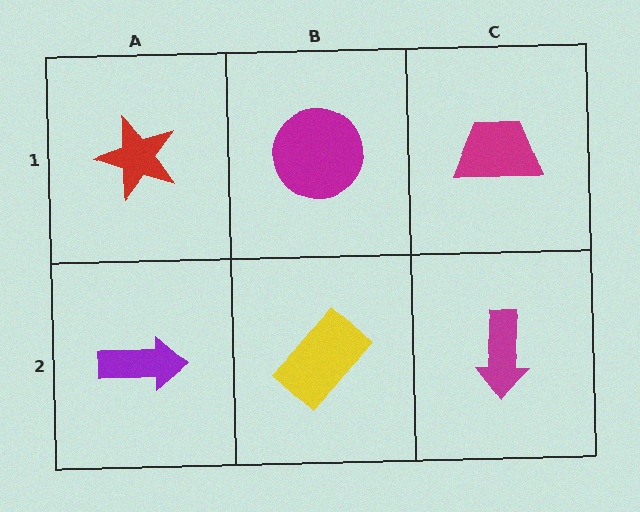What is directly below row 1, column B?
A yellow rectangle.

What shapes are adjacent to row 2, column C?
A magenta trapezoid (row 1, column C), a yellow rectangle (row 2, column B).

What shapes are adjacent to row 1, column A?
A purple arrow (row 2, column A), a magenta circle (row 1, column B).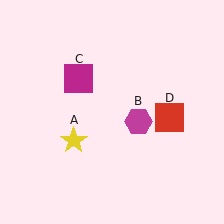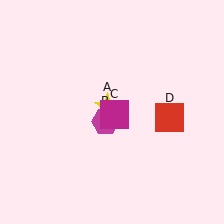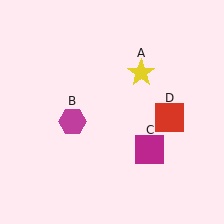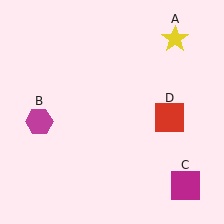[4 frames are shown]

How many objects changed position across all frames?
3 objects changed position: yellow star (object A), magenta hexagon (object B), magenta square (object C).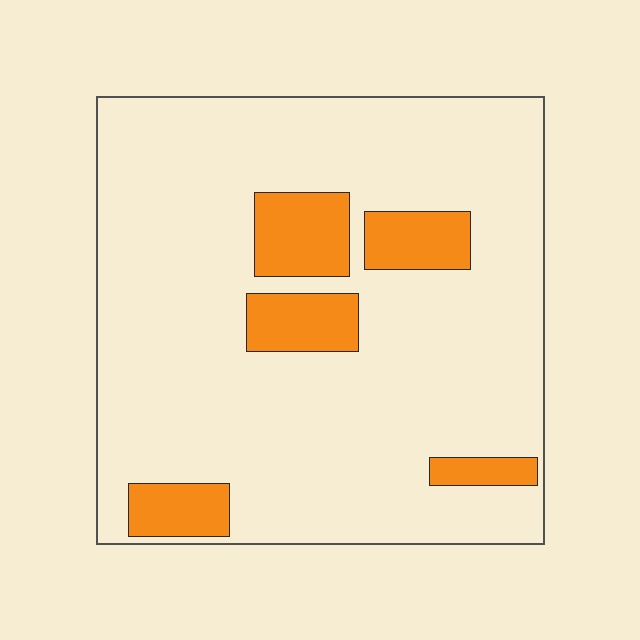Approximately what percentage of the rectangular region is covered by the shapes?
Approximately 15%.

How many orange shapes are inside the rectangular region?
5.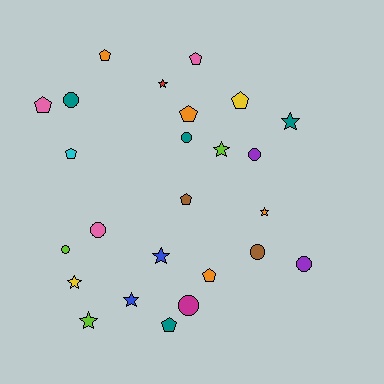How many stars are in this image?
There are 8 stars.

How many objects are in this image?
There are 25 objects.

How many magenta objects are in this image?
There is 1 magenta object.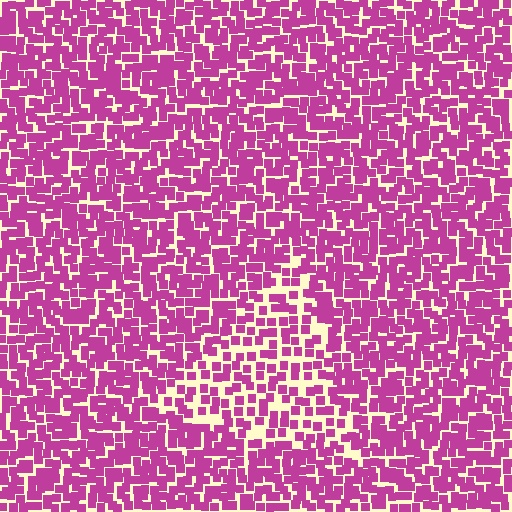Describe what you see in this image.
The image contains small magenta elements arranged at two different densities. A triangle-shaped region is visible where the elements are less densely packed than the surrounding area.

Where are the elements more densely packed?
The elements are more densely packed outside the triangle boundary.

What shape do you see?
I see a triangle.